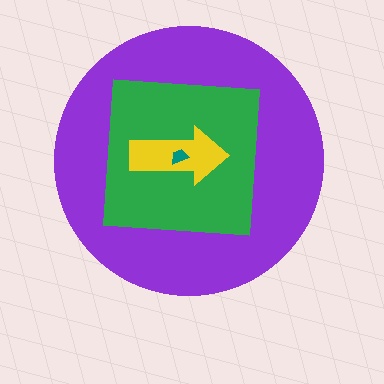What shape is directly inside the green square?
The yellow arrow.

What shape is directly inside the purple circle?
The green square.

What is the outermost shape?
The purple circle.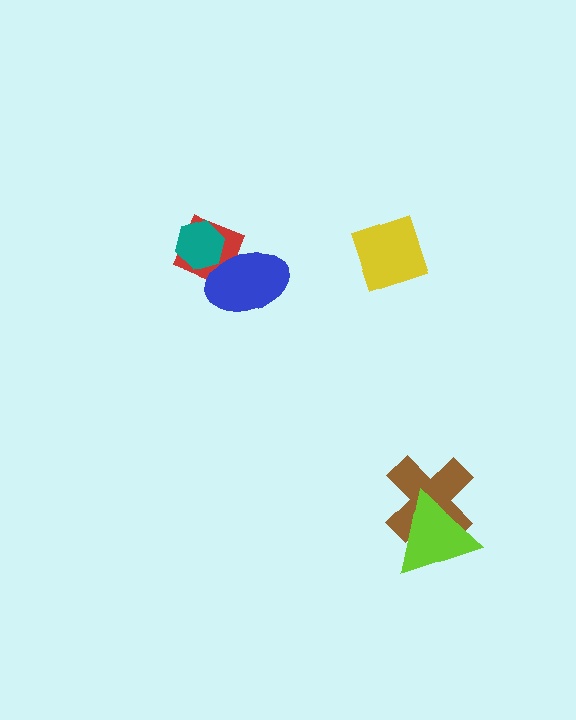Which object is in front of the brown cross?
The lime triangle is in front of the brown cross.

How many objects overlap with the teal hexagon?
2 objects overlap with the teal hexagon.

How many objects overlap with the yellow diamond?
0 objects overlap with the yellow diamond.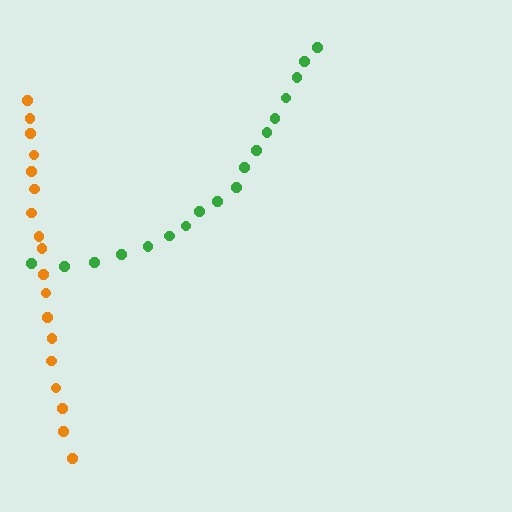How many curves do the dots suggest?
There are 2 distinct paths.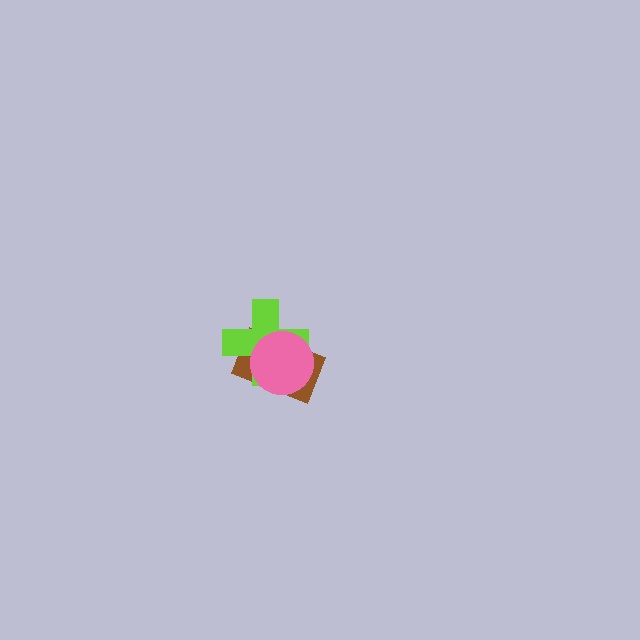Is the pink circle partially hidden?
No, no other shape covers it.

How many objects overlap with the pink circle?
2 objects overlap with the pink circle.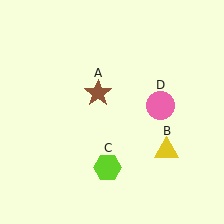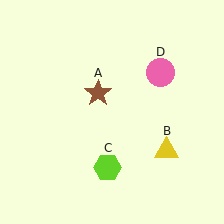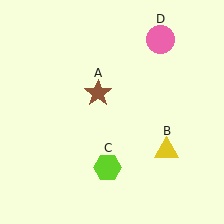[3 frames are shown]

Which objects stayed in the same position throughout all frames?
Brown star (object A) and yellow triangle (object B) and lime hexagon (object C) remained stationary.